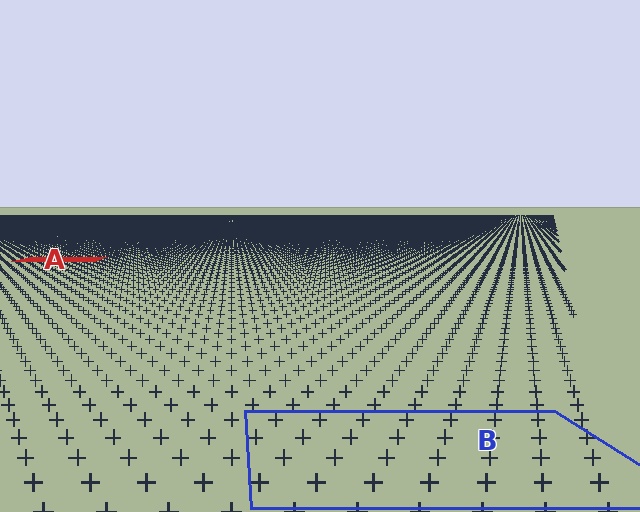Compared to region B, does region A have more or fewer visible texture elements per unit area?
Region A has more texture elements per unit area — they are packed more densely because it is farther away.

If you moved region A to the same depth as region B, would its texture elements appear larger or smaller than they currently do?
They would appear larger. At a closer depth, the same texture elements are projected at a bigger on-screen size.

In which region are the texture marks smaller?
The texture marks are smaller in region A, because it is farther away.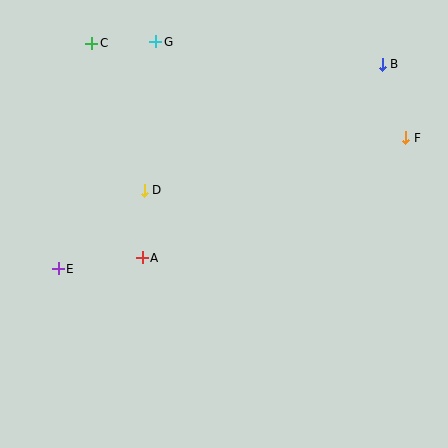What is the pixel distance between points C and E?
The distance between C and E is 228 pixels.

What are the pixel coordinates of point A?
Point A is at (142, 258).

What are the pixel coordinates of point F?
Point F is at (406, 138).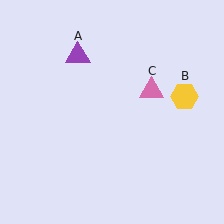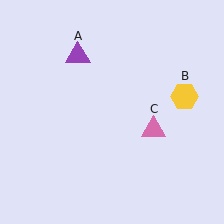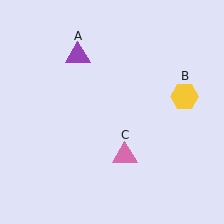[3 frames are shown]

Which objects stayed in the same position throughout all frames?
Purple triangle (object A) and yellow hexagon (object B) remained stationary.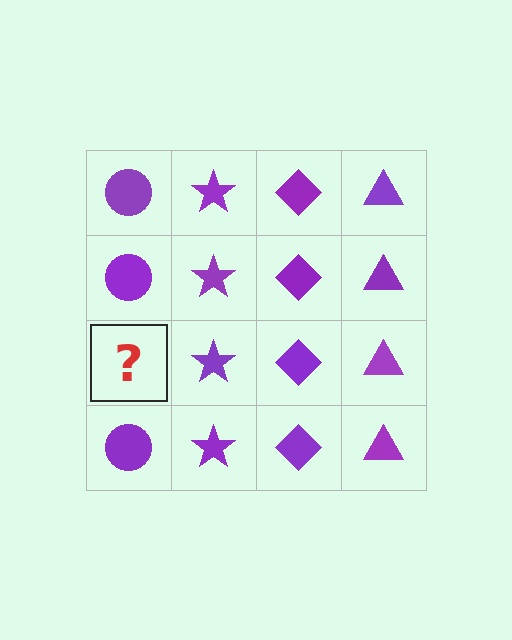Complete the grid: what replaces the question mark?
The question mark should be replaced with a purple circle.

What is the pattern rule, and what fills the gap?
The rule is that each column has a consistent shape. The gap should be filled with a purple circle.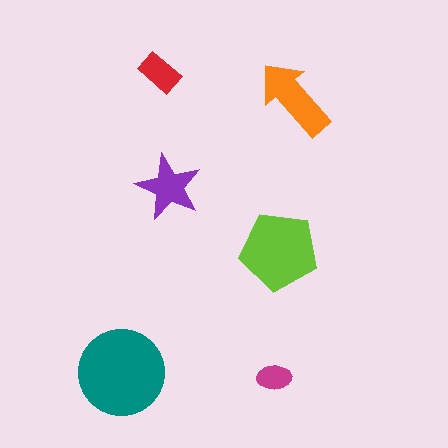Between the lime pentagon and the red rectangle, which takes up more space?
The lime pentagon.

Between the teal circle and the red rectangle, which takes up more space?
The teal circle.